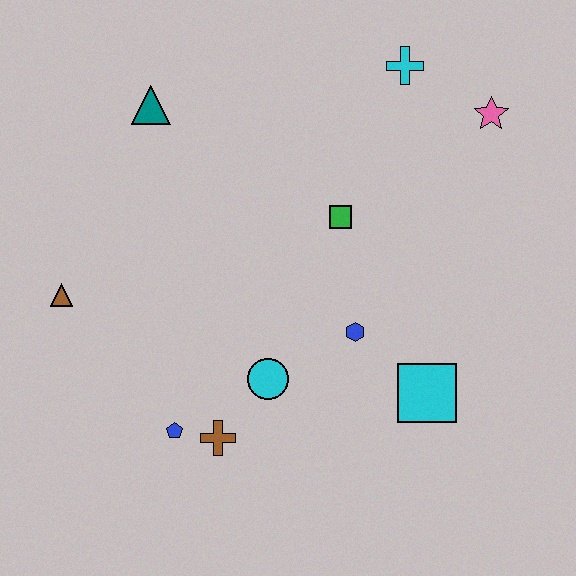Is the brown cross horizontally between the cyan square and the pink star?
No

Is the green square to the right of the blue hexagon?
No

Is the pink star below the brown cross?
No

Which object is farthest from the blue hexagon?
The teal triangle is farthest from the blue hexagon.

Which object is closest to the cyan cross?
The pink star is closest to the cyan cross.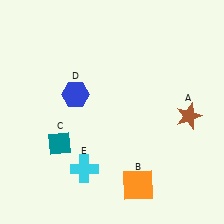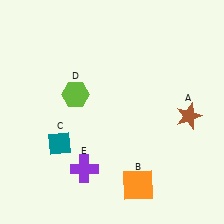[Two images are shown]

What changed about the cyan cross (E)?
In Image 1, E is cyan. In Image 2, it changed to purple.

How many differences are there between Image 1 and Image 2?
There are 2 differences between the two images.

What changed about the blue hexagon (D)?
In Image 1, D is blue. In Image 2, it changed to lime.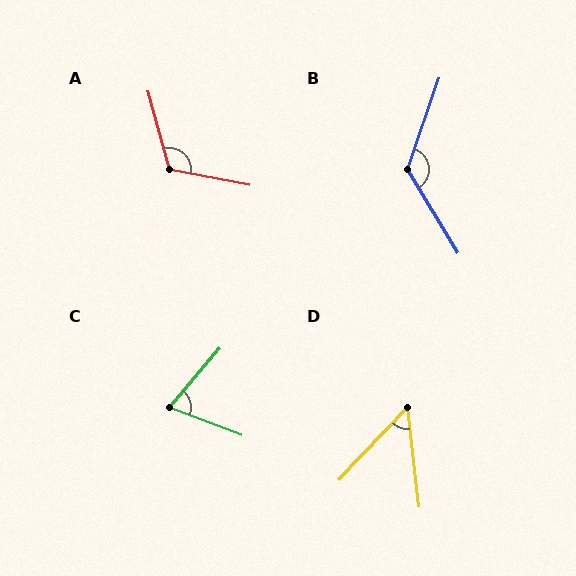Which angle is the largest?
B, at approximately 130 degrees.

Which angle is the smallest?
D, at approximately 50 degrees.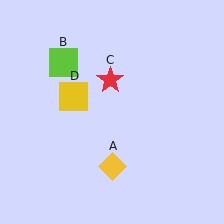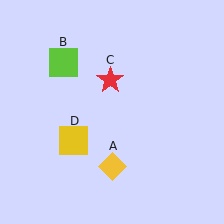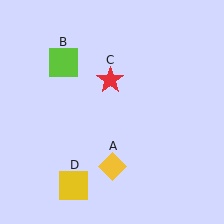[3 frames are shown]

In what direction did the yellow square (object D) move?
The yellow square (object D) moved down.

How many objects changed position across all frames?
1 object changed position: yellow square (object D).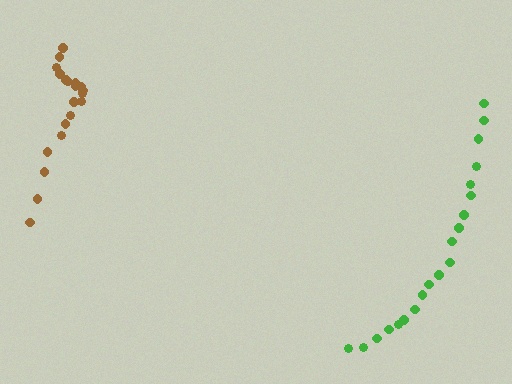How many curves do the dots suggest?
There are 2 distinct paths.